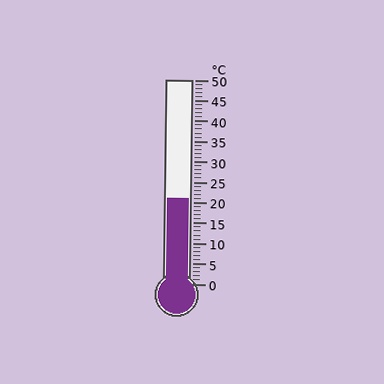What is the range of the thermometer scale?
The thermometer scale ranges from 0°C to 50°C.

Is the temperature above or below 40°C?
The temperature is below 40°C.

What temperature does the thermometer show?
The thermometer shows approximately 21°C.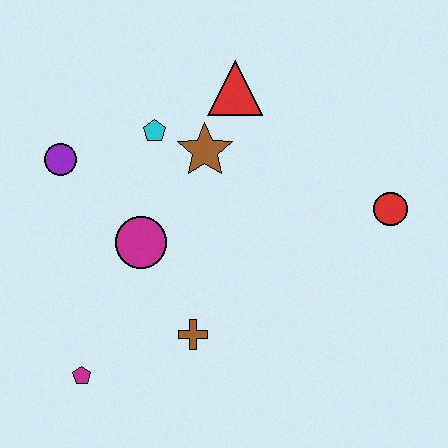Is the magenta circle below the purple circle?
Yes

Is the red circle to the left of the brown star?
No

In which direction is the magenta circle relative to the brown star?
The magenta circle is below the brown star.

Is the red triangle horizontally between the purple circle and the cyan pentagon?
No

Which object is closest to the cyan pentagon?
The brown star is closest to the cyan pentagon.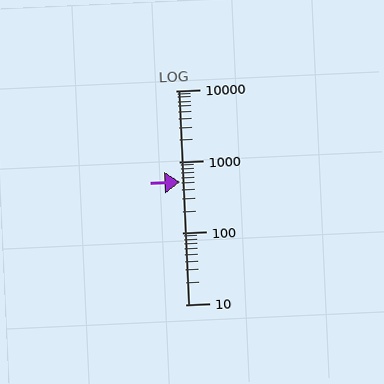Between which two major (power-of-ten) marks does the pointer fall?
The pointer is between 100 and 1000.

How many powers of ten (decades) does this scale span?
The scale spans 3 decades, from 10 to 10000.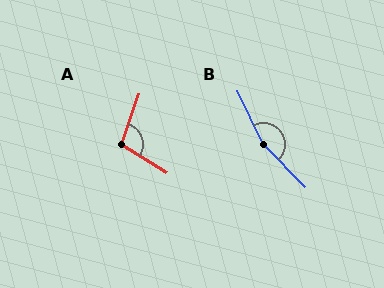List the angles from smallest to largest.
A (103°), B (161°).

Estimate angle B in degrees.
Approximately 161 degrees.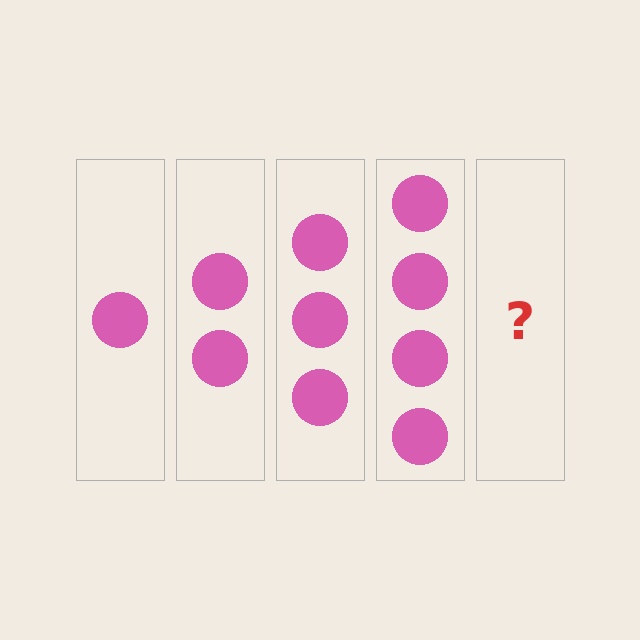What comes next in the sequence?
The next element should be 5 circles.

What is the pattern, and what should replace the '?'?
The pattern is that each step adds one more circle. The '?' should be 5 circles.